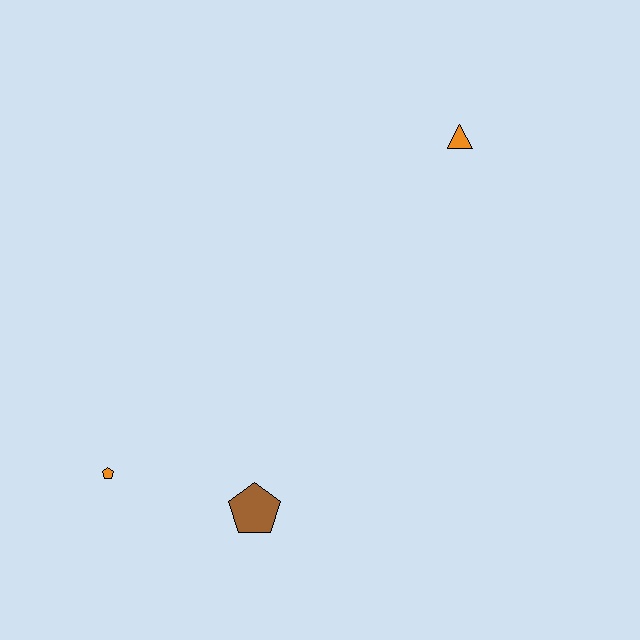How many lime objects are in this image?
There are no lime objects.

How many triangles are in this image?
There is 1 triangle.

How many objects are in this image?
There are 3 objects.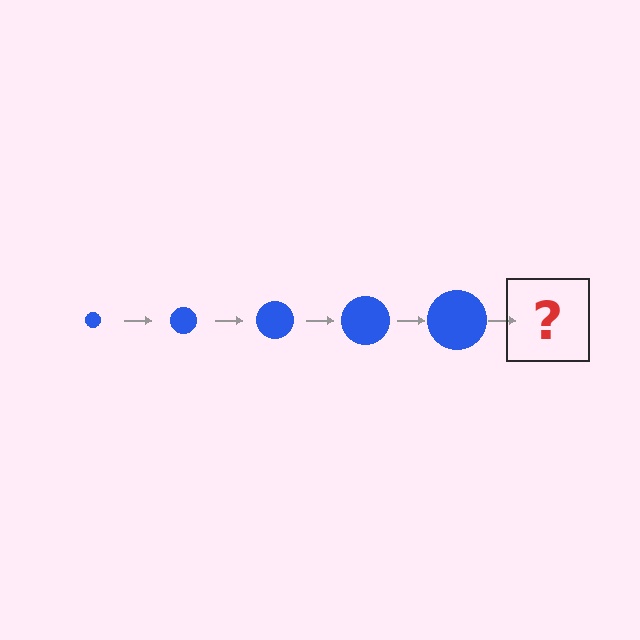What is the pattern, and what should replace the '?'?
The pattern is that the circle gets progressively larger each step. The '?' should be a blue circle, larger than the previous one.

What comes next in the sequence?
The next element should be a blue circle, larger than the previous one.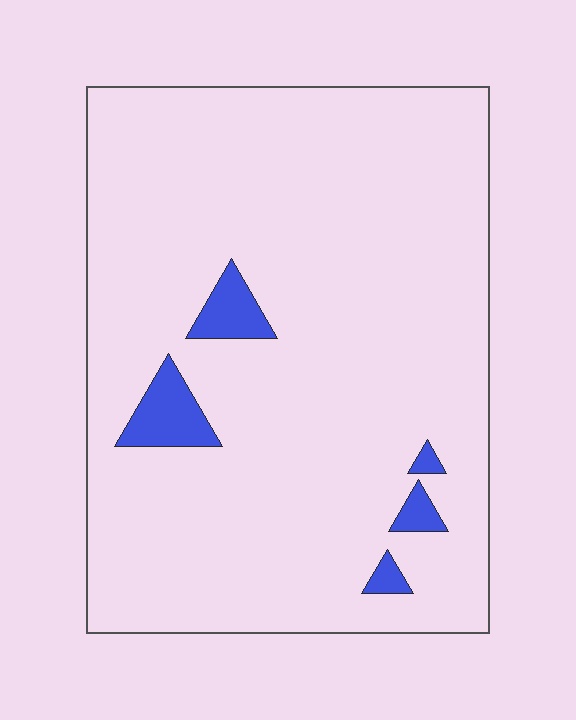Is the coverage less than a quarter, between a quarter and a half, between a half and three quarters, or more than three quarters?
Less than a quarter.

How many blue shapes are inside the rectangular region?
5.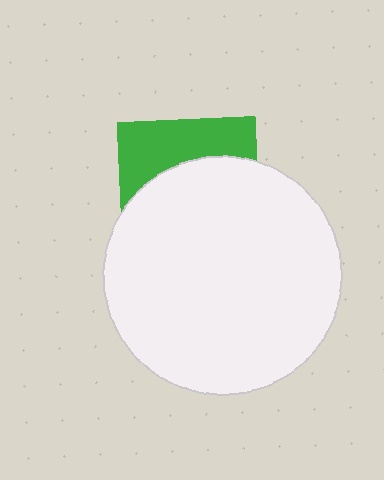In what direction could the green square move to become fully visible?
The green square could move up. That would shift it out from behind the white circle entirely.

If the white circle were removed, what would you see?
You would see the complete green square.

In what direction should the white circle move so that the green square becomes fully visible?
The white circle should move down. That is the shortest direction to clear the overlap and leave the green square fully visible.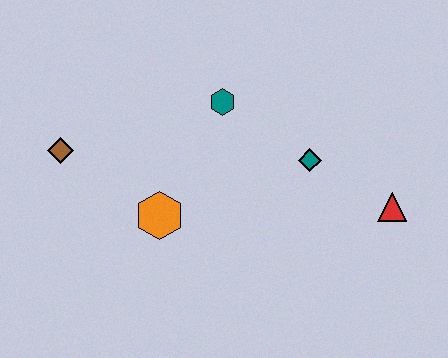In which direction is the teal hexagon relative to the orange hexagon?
The teal hexagon is above the orange hexagon.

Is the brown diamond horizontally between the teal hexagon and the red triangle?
No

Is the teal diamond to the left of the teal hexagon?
No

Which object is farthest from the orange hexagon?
The red triangle is farthest from the orange hexagon.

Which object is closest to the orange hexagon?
The brown diamond is closest to the orange hexagon.